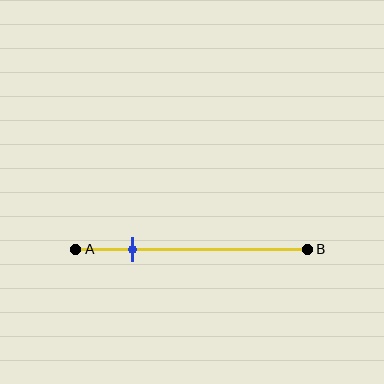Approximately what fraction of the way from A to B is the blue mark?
The blue mark is approximately 25% of the way from A to B.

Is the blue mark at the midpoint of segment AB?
No, the mark is at about 25% from A, not at the 50% midpoint.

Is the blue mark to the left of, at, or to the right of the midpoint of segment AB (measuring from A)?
The blue mark is to the left of the midpoint of segment AB.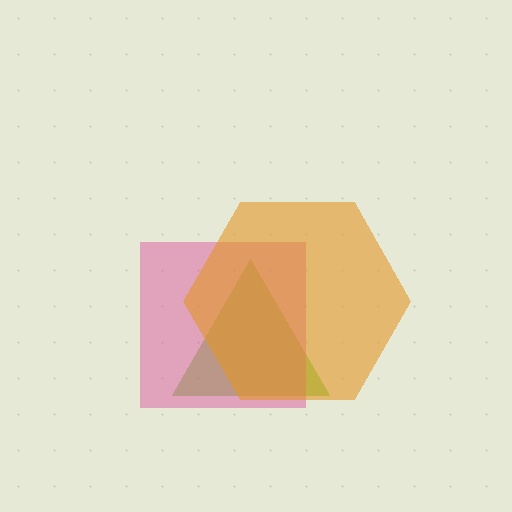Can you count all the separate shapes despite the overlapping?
Yes, there are 3 separate shapes.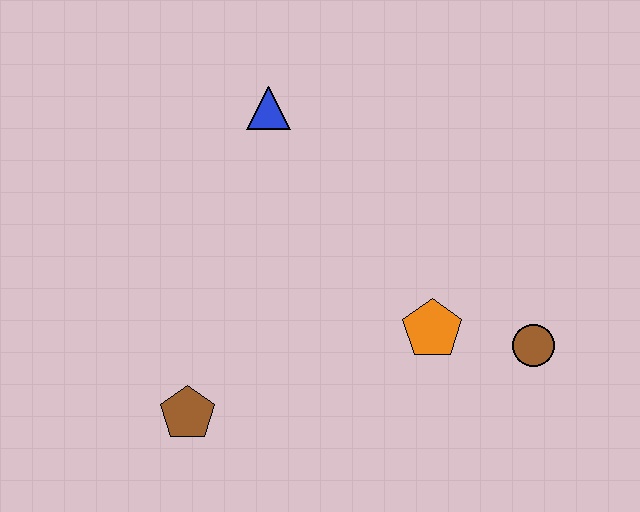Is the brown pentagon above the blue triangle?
No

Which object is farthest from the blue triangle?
The brown circle is farthest from the blue triangle.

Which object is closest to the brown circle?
The orange pentagon is closest to the brown circle.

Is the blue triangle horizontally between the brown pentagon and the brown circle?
Yes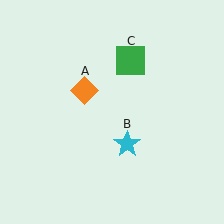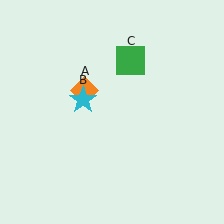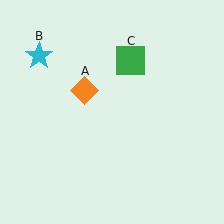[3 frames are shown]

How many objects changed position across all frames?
1 object changed position: cyan star (object B).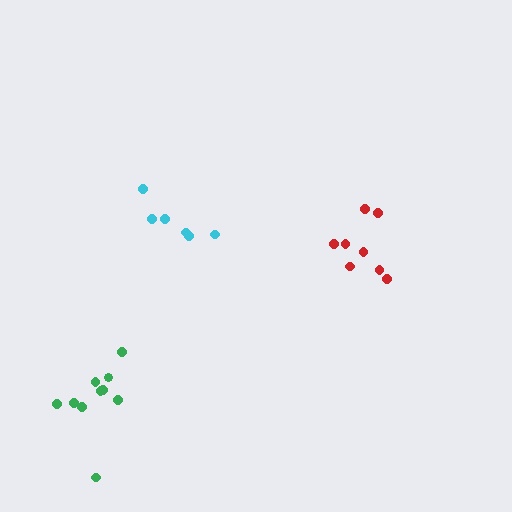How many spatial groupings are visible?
There are 3 spatial groupings.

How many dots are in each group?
Group 1: 6 dots, Group 2: 10 dots, Group 3: 8 dots (24 total).